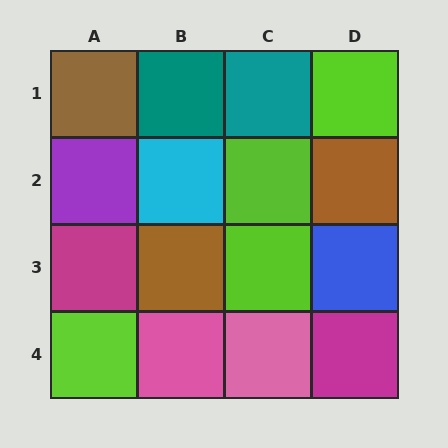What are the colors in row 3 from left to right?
Magenta, brown, lime, blue.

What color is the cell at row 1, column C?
Teal.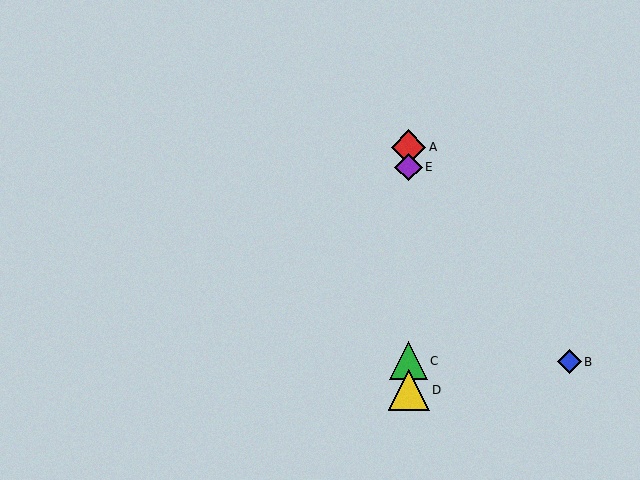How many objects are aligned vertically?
4 objects (A, C, D, E) are aligned vertically.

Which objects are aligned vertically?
Objects A, C, D, E are aligned vertically.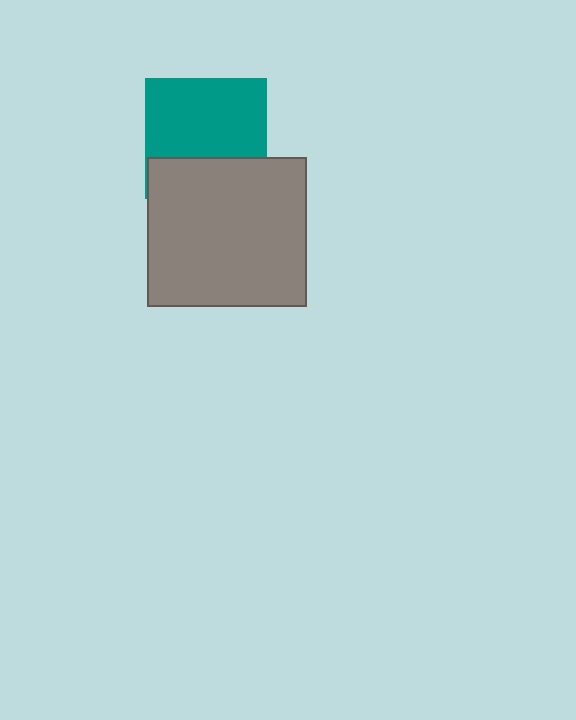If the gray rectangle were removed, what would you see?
You would see the complete teal square.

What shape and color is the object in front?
The object in front is a gray rectangle.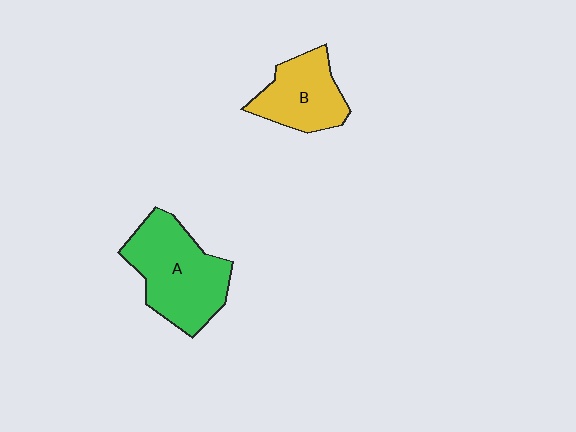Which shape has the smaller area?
Shape B (yellow).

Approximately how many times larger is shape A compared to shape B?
Approximately 1.5 times.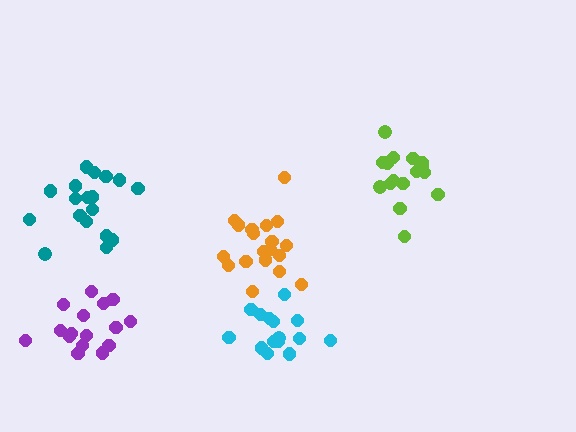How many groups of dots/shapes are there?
There are 5 groups.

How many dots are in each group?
Group 1: 16 dots, Group 2: 16 dots, Group 3: 15 dots, Group 4: 18 dots, Group 5: 19 dots (84 total).